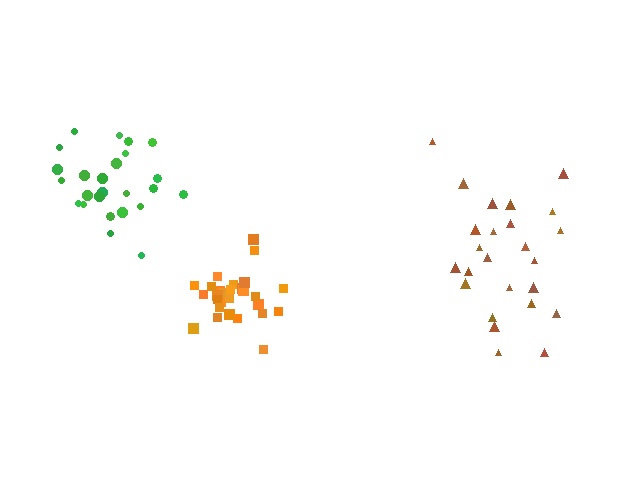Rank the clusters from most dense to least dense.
orange, green, brown.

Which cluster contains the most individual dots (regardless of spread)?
Orange (30).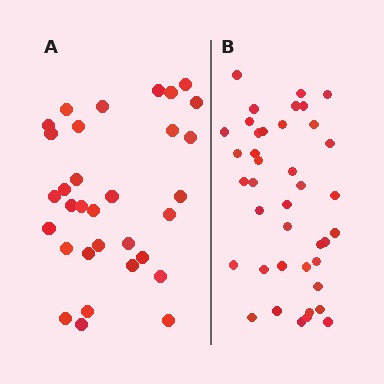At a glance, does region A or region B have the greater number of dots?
Region B (the right region) has more dots.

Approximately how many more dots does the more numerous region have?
Region B has roughly 8 or so more dots than region A.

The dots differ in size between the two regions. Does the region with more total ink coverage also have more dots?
No. Region A has more total ink coverage because its dots are larger, but region B actually contains more individual dots. Total area can be misleading — the number of items is what matters here.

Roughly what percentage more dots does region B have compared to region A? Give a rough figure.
About 25% more.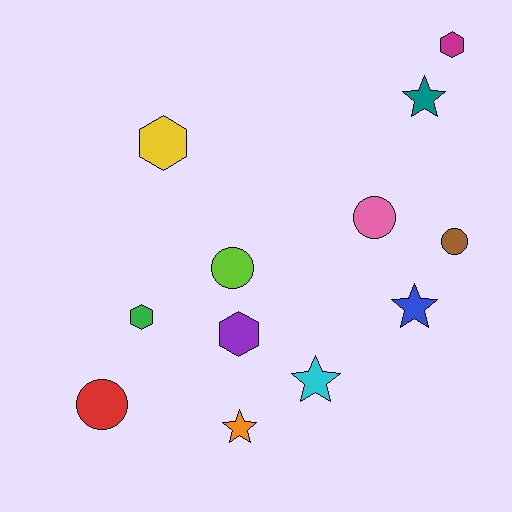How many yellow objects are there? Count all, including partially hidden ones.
There is 1 yellow object.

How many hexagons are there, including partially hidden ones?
There are 4 hexagons.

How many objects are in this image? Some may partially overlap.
There are 12 objects.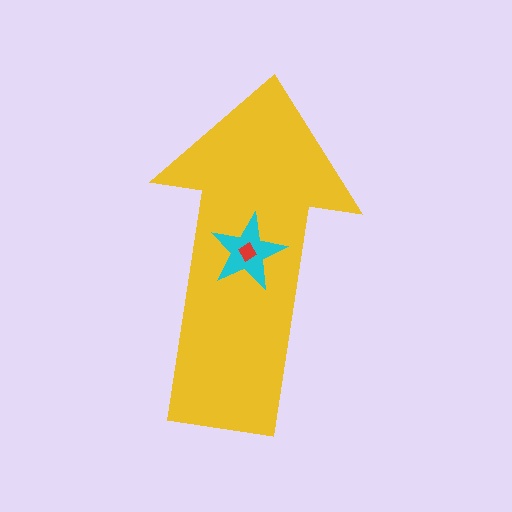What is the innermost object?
The red diamond.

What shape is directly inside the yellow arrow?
The cyan star.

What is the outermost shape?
The yellow arrow.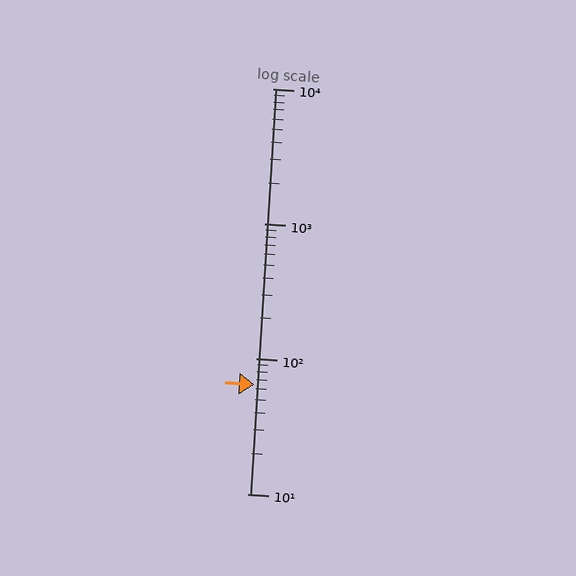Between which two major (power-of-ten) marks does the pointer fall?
The pointer is between 10 and 100.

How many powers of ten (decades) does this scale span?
The scale spans 3 decades, from 10 to 10000.